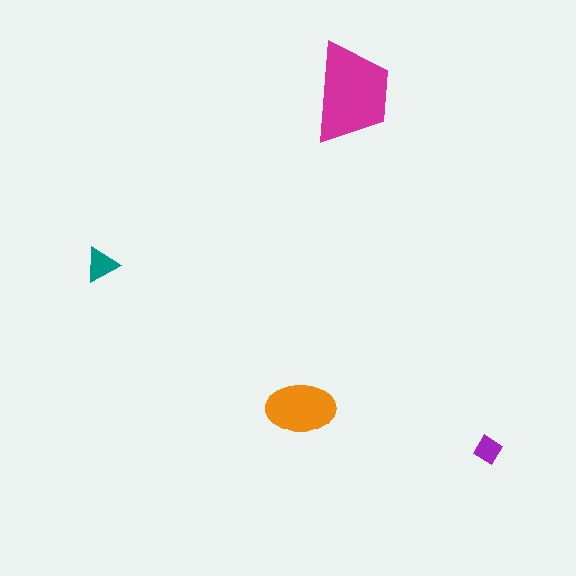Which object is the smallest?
The purple diamond.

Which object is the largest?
The magenta trapezoid.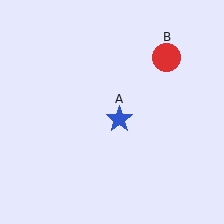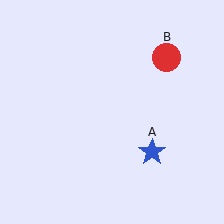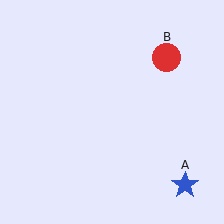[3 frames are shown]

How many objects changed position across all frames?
1 object changed position: blue star (object A).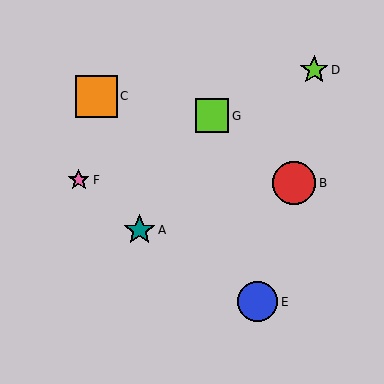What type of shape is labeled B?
Shape B is a red circle.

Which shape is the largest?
The red circle (labeled B) is the largest.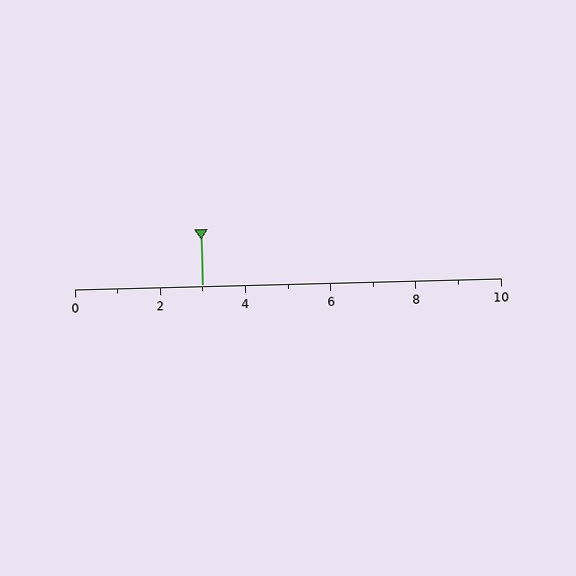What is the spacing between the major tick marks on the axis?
The major ticks are spaced 2 apart.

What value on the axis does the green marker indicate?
The marker indicates approximately 3.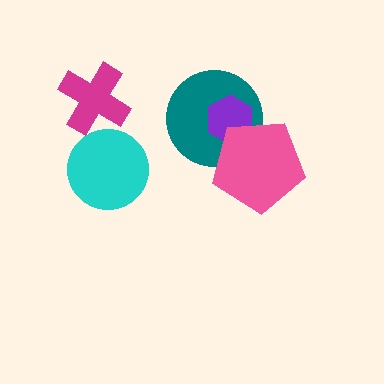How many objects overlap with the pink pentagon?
2 objects overlap with the pink pentagon.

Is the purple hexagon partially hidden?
Yes, it is partially covered by another shape.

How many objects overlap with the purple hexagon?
2 objects overlap with the purple hexagon.